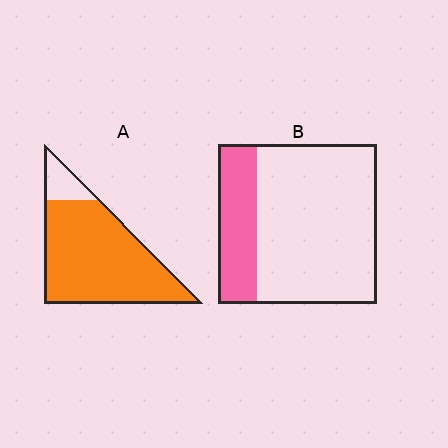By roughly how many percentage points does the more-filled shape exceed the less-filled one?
By roughly 65 percentage points (A over B).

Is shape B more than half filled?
No.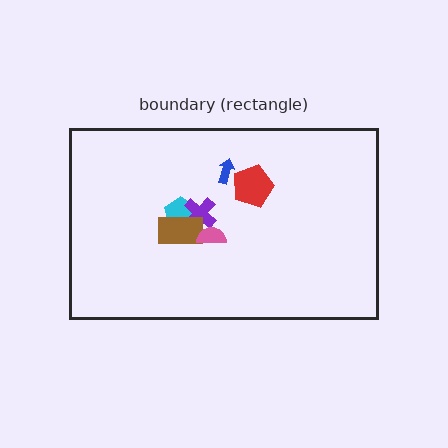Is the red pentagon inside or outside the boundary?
Inside.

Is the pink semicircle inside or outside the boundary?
Inside.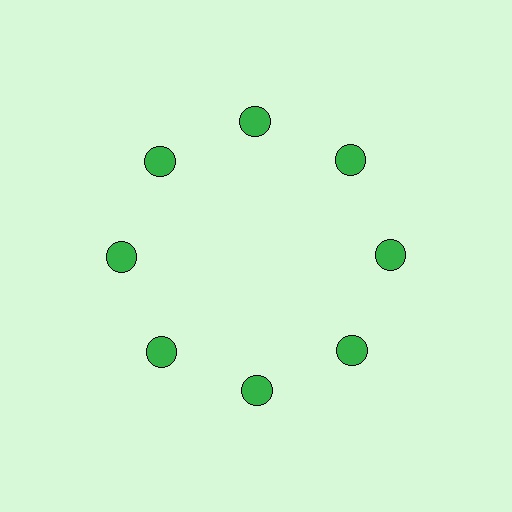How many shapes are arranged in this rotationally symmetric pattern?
There are 8 shapes, arranged in 8 groups of 1.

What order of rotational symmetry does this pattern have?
This pattern has 8-fold rotational symmetry.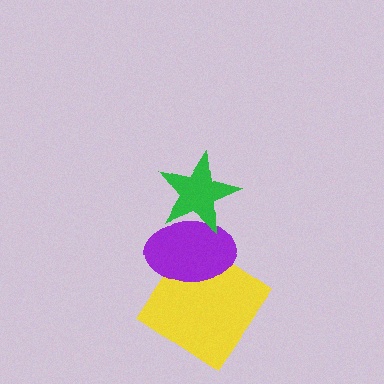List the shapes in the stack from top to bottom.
From top to bottom: the green star, the purple ellipse, the yellow diamond.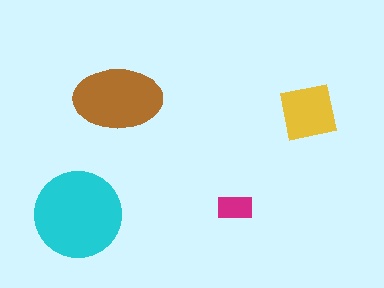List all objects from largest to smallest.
The cyan circle, the brown ellipse, the yellow square, the magenta rectangle.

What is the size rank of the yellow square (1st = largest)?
3rd.